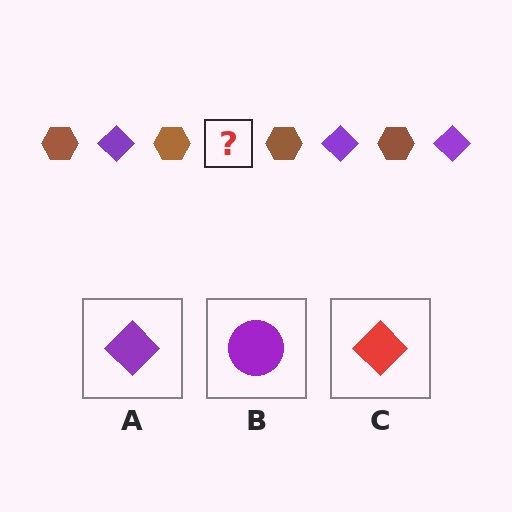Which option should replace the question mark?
Option A.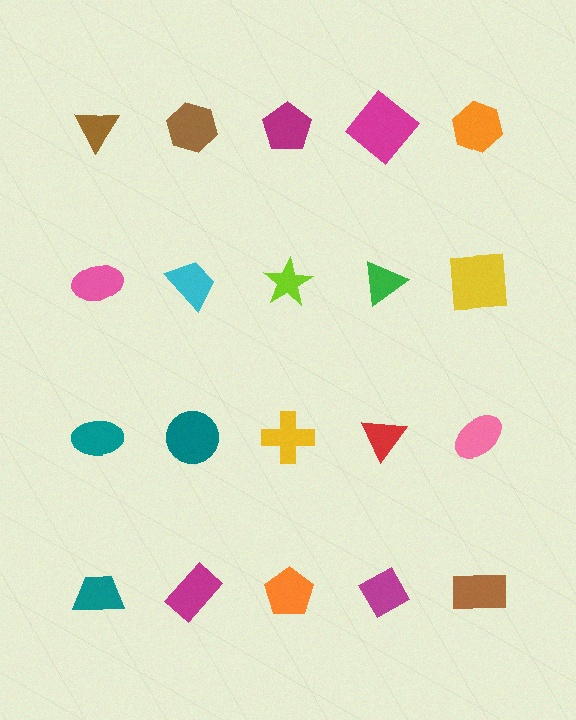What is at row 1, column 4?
A magenta diamond.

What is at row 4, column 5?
A brown rectangle.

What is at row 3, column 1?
A teal ellipse.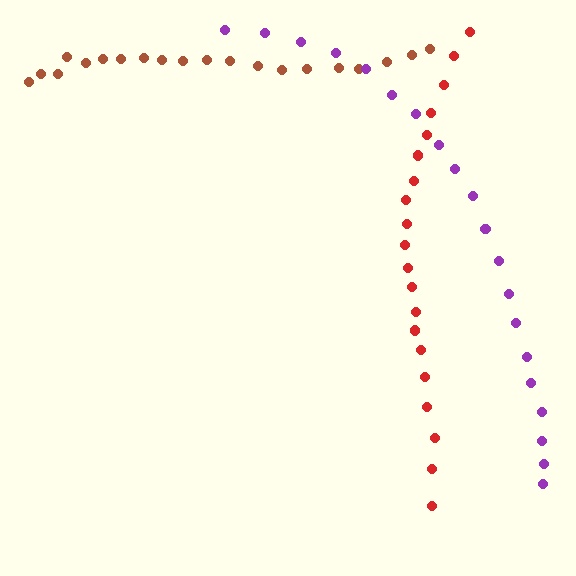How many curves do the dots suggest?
There are 3 distinct paths.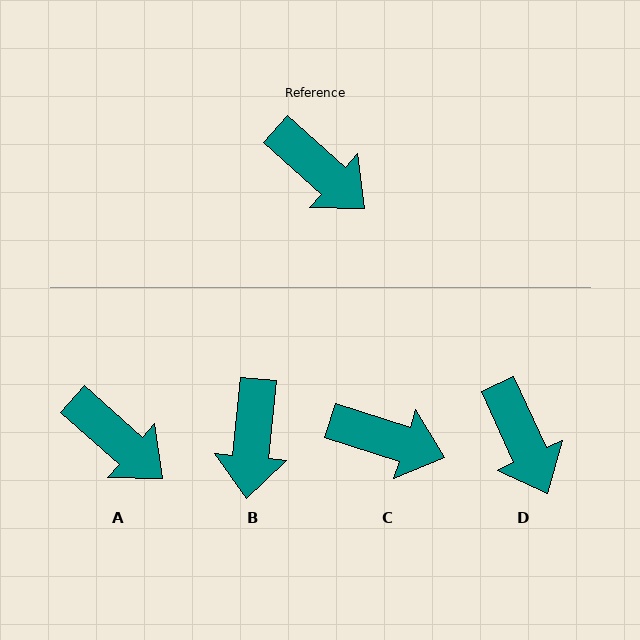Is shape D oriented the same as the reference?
No, it is off by about 24 degrees.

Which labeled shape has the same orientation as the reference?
A.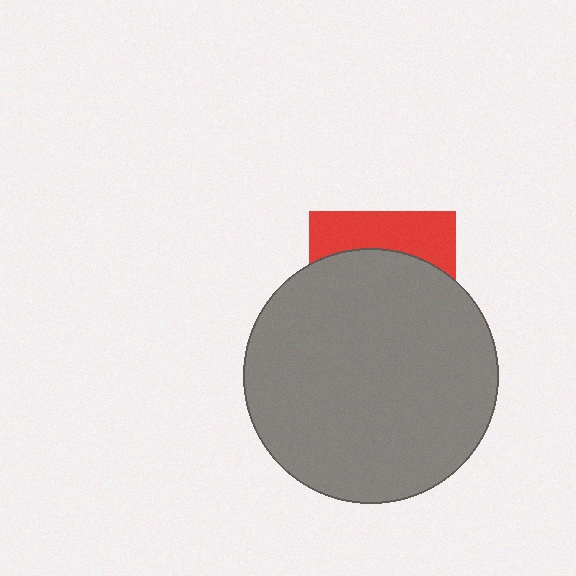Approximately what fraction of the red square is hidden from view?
Roughly 70% of the red square is hidden behind the gray circle.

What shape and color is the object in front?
The object in front is a gray circle.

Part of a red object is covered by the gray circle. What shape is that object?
It is a square.